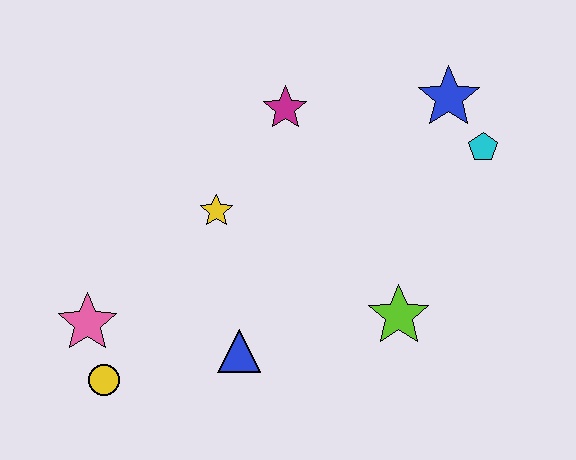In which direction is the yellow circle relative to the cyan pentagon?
The yellow circle is to the left of the cyan pentagon.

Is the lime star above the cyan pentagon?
No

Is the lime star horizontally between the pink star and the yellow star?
No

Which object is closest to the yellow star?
The magenta star is closest to the yellow star.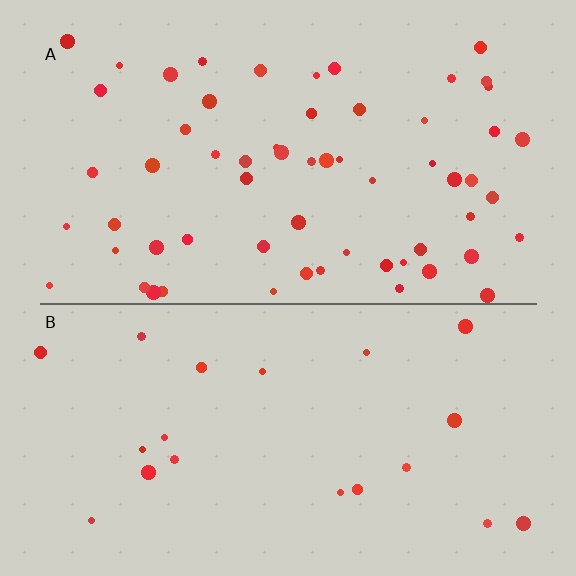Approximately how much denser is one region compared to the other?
Approximately 3.0× — region A over region B.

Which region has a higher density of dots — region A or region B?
A (the top).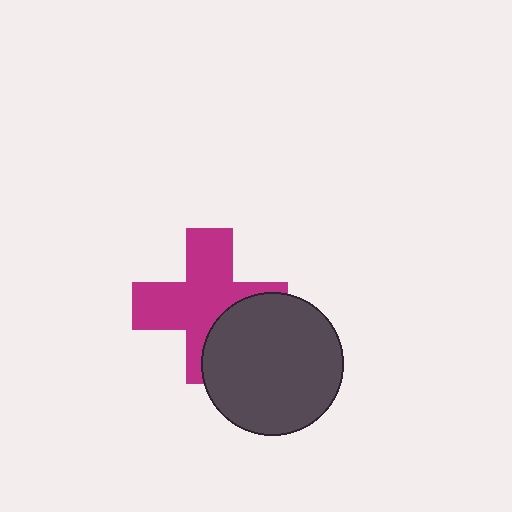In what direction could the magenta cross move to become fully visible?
The magenta cross could move toward the upper-left. That would shift it out from behind the dark gray circle entirely.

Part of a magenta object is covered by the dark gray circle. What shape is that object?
It is a cross.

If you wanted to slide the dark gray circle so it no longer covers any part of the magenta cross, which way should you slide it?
Slide it toward the lower-right — that is the most direct way to separate the two shapes.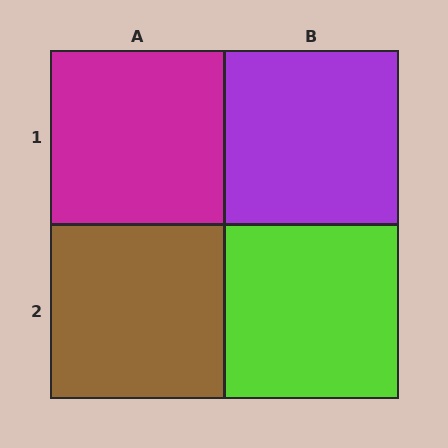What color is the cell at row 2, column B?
Lime.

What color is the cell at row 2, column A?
Brown.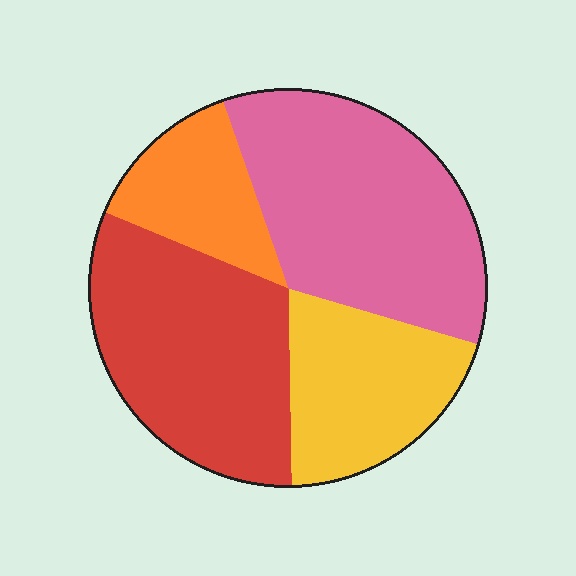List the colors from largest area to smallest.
From largest to smallest: pink, red, yellow, orange.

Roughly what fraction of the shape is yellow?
Yellow covers 20% of the shape.